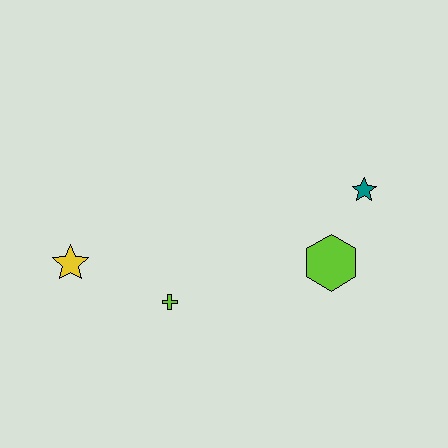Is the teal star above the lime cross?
Yes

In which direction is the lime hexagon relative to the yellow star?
The lime hexagon is to the right of the yellow star.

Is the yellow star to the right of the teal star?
No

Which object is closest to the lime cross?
The yellow star is closest to the lime cross.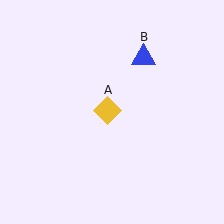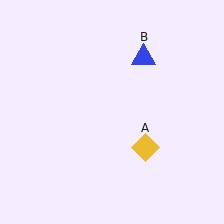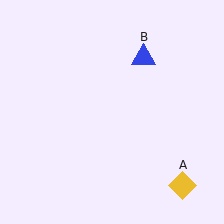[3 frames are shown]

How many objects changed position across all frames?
1 object changed position: yellow diamond (object A).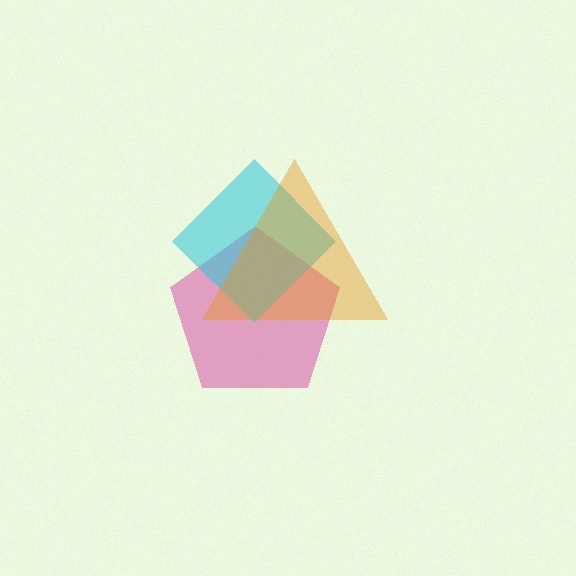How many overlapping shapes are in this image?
There are 3 overlapping shapes in the image.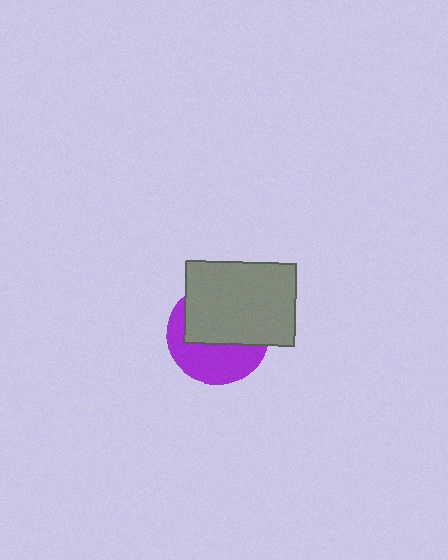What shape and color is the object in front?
The object in front is a gray rectangle.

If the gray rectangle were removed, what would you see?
You would see the complete purple circle.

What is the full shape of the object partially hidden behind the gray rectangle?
The partially hidden object is a purple circle.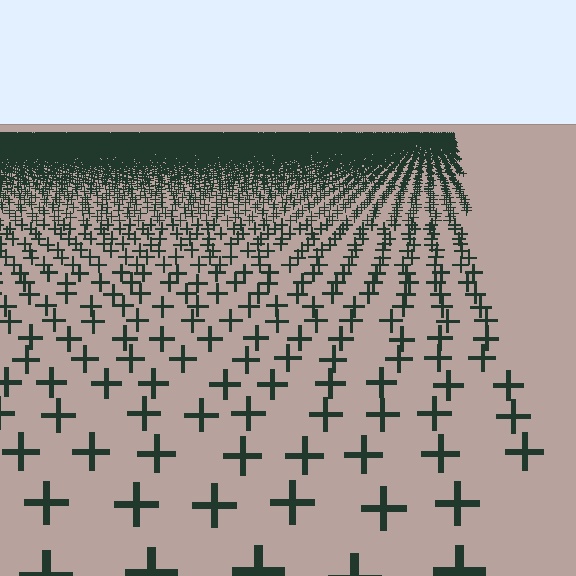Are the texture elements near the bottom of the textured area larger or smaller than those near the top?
Larger. Near the bottom, elements are closer to the viewer and appear at a bigger on-screen size.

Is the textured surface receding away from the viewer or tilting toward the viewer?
The surface is receding away from the viewer. Texture elements get smaller and denser toward the top.